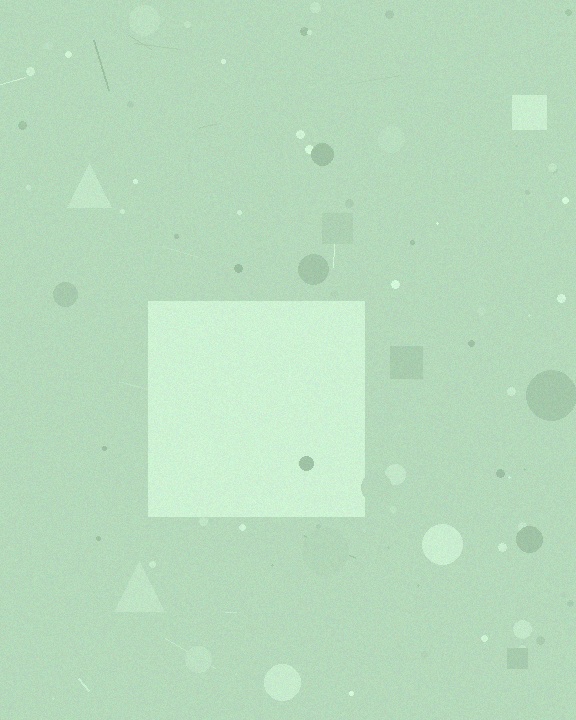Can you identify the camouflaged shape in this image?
The camouflaged shape is a square.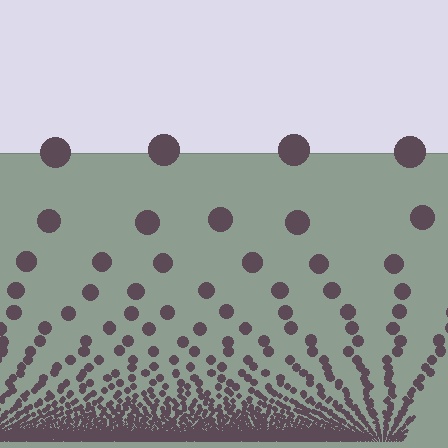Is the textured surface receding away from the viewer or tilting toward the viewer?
The surface appears to tilt toward the viewer. Texture elements get larger and sparser toward the top.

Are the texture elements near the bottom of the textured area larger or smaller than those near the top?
Smaller. The gradient is inverted — elements near the bottom are smaller and denser.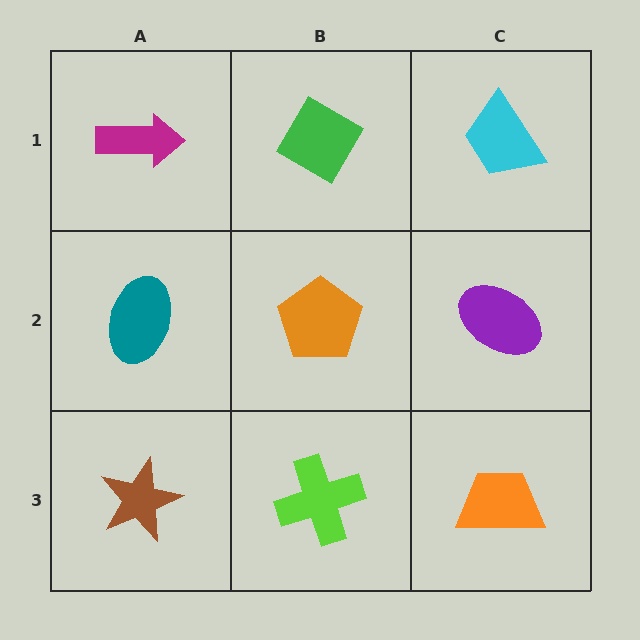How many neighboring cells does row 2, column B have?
4.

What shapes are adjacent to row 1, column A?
A teal ellipse (row 2, column A), a green diamond (row 1, column B).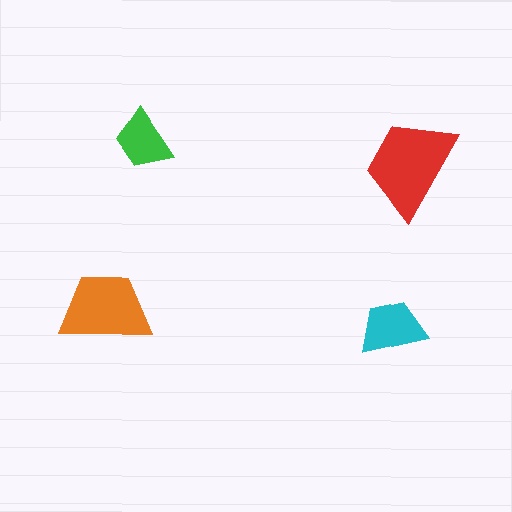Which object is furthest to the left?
The orange trapezoid is leftmost.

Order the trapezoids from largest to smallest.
the red one, the orange one, the cyan one, the green one.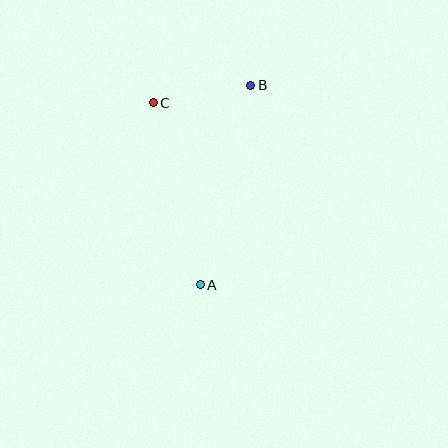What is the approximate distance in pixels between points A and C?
The distance between A and C is approximately 188 pixels.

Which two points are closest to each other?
Points B and C are closest to each other.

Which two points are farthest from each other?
Points A and B are farthest from each other.